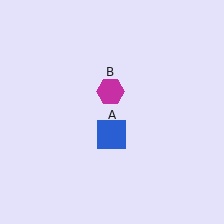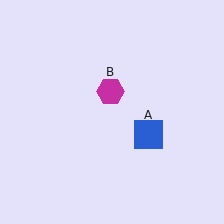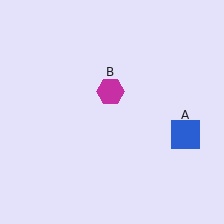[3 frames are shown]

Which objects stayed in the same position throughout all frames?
Magenta hexagon (object B) remained stationary.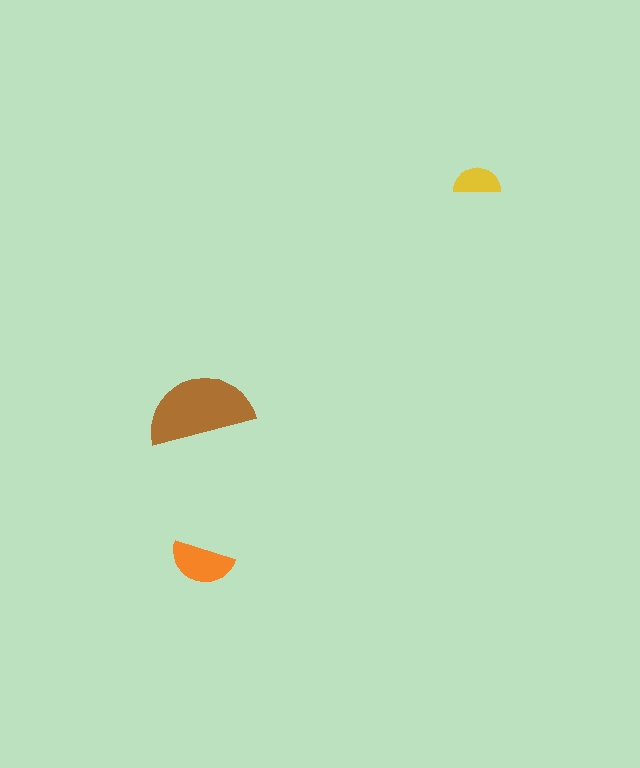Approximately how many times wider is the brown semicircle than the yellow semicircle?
About 2.5 times wider.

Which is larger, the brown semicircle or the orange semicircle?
The brown one.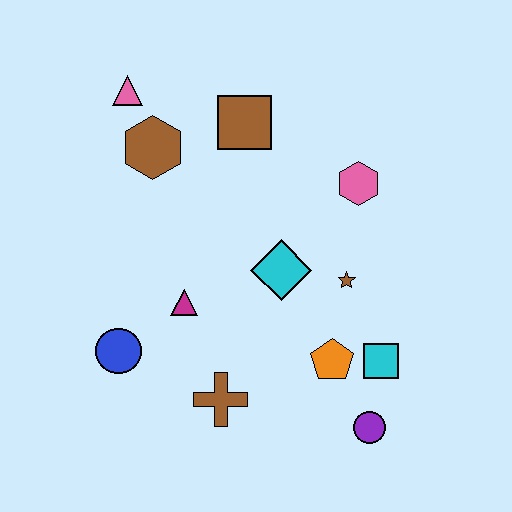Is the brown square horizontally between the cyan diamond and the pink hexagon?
No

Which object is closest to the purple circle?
The cyan square is closest to the purple circle.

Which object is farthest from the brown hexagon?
The purple circle is farthest from the brown hexagon.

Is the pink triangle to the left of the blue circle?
No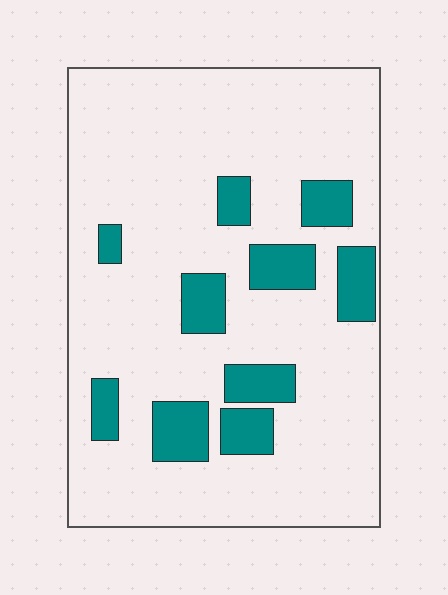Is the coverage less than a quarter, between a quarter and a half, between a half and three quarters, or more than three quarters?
Less than a quarter.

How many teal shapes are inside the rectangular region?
10.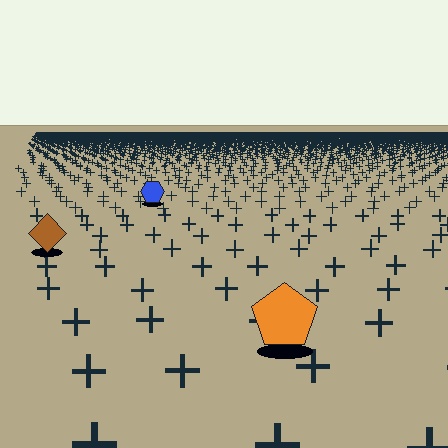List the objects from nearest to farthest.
From nearest to farthest: the orange pentagon, the brown diamond, the blue hexagon.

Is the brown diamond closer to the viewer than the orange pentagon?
No. The orange pentagon is closer — you can tell from the texture gradient: the ground texture is coarser near it.